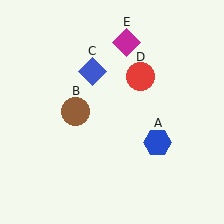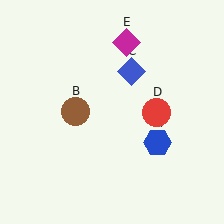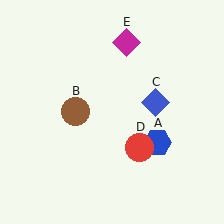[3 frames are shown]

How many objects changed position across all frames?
2 objects changed position: blue diamond (object C), red circle (object D).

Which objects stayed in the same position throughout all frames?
Blue hexagon (object A) and brown circle (object B) and magenta diamond (object E) remained stationary.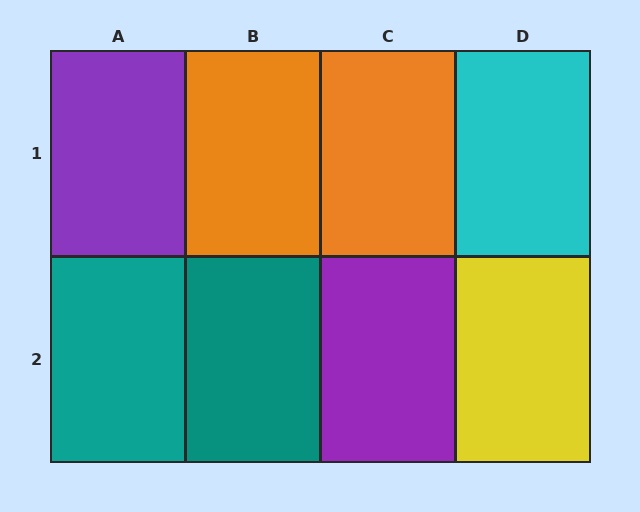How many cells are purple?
2 cells are purple.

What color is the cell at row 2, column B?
Teal.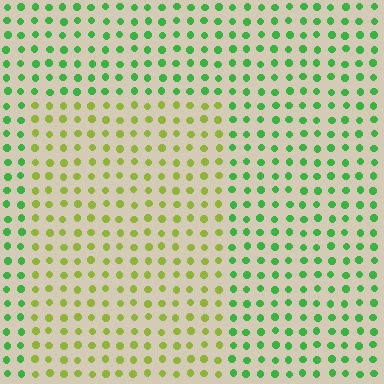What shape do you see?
I see a rectangle.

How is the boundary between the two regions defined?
The boundary is defined purely by a slight shift in hue (about 46 degrees). Spacing, size, and orientation are identical on both sides.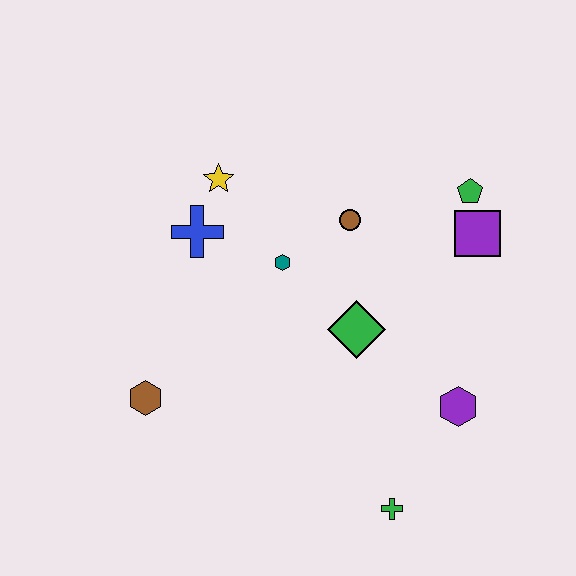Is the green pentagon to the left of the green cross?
No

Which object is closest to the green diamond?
The teal hexagon is closest to the green diamond.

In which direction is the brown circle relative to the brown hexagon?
The brown circle is to the right of the brown hexagon.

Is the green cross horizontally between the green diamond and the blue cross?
No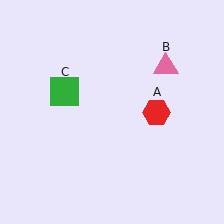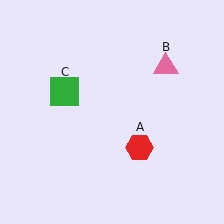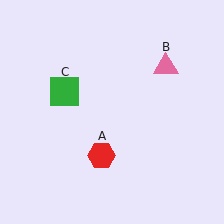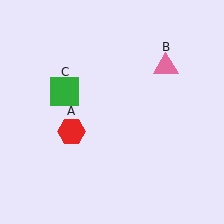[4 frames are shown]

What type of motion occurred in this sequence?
The red hexagon (object A) rotated clockwise around the center of the scene.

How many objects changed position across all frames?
1 object changed position: red hexagon (object A).